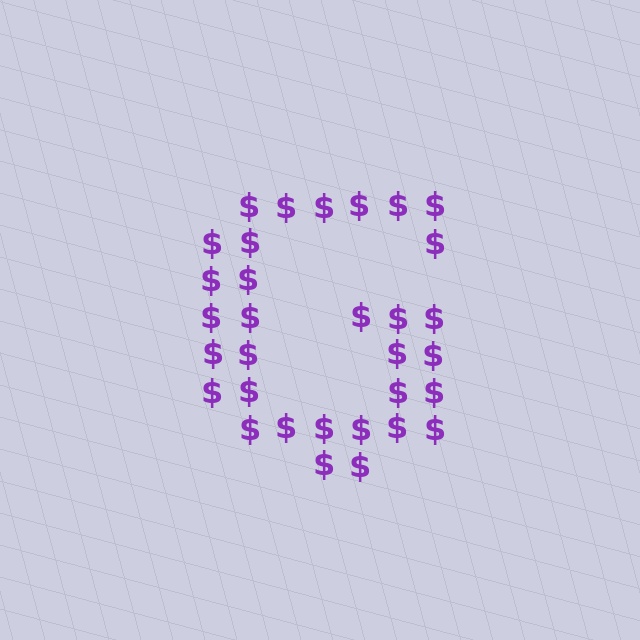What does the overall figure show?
The overall figure shows the letter G.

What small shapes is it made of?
It is made of small dollar signs.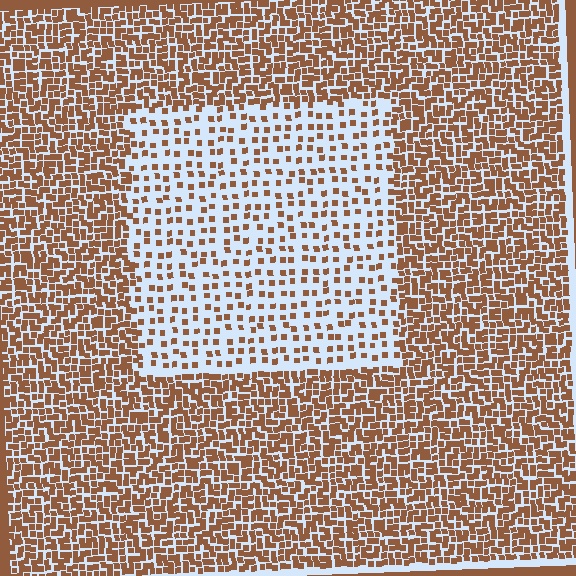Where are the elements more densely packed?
The elements are more densely packed outside the rectangle boundary.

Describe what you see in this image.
The image contains small brown elements arranged at two different densities. A rectangle-shaped region is visible where the elements are less densely packed than the surrounding area.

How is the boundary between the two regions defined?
The boundary is defined by a change in element density (approximately 2.6x ratio). All elements are the same color, size, and shape.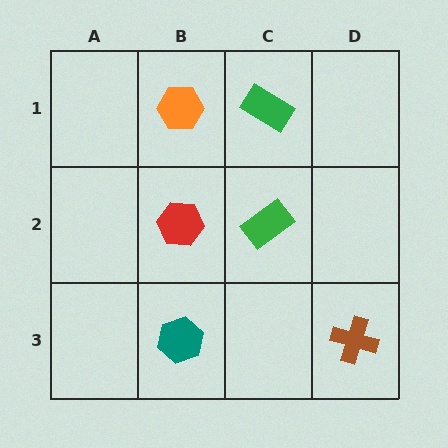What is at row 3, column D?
A brown cross.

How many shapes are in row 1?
2 shapes.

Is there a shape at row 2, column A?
No, that cell is empty.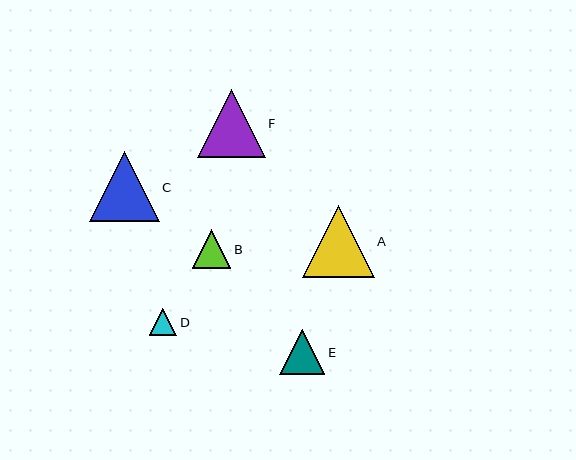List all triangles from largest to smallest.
From largest to smallest: A, C, F, E, B, D.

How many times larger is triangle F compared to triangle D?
Triangle F is approximately 2.5 times the size of triangle D.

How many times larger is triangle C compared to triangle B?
Triangle C is approximately 1.8 times the size of triangle B.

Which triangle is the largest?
Triangle A is the largest with a size of approximately 72 pixels.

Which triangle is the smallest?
Triangle D is the smallest with a size of approximately 27 pixels.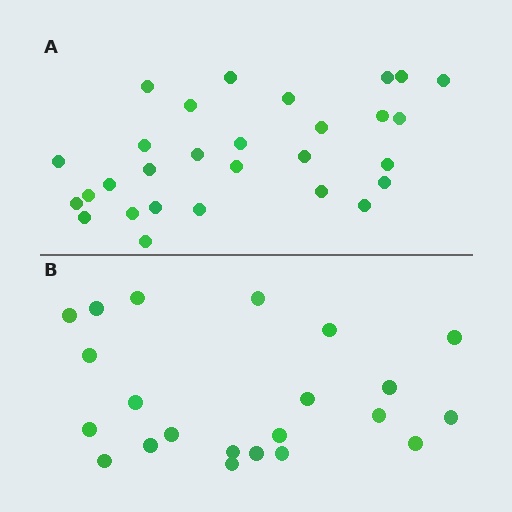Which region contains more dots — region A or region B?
Region A (the top region) has more dots.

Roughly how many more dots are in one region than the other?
Region A has roughly 8 or so more dots than region B.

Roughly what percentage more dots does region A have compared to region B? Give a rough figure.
About 30% more.